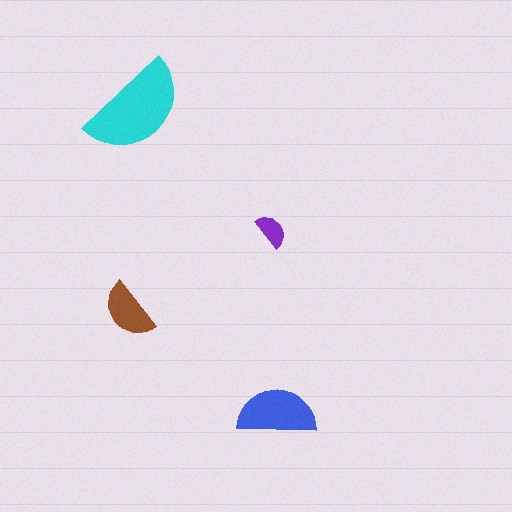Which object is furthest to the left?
The brown semicircle is leftmost.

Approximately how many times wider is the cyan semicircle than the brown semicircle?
About 2 times wider.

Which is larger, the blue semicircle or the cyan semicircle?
The cyan one.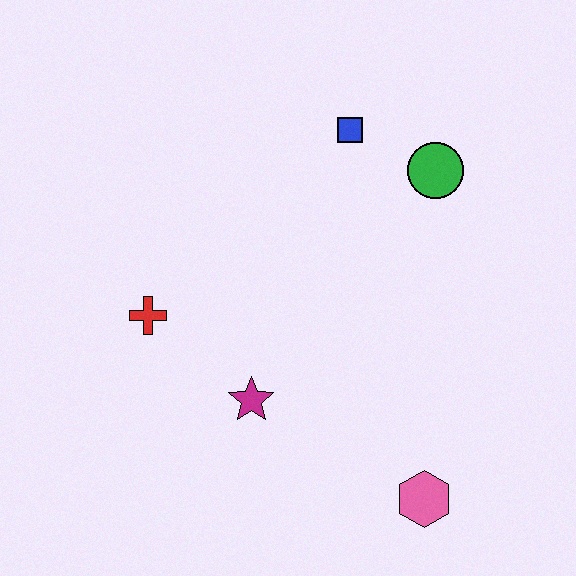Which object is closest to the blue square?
The green circle is closest to the blue square.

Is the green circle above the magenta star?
Yes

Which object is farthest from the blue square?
The pink hexagon is farthest from the blue square.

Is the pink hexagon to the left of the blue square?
No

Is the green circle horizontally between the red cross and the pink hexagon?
No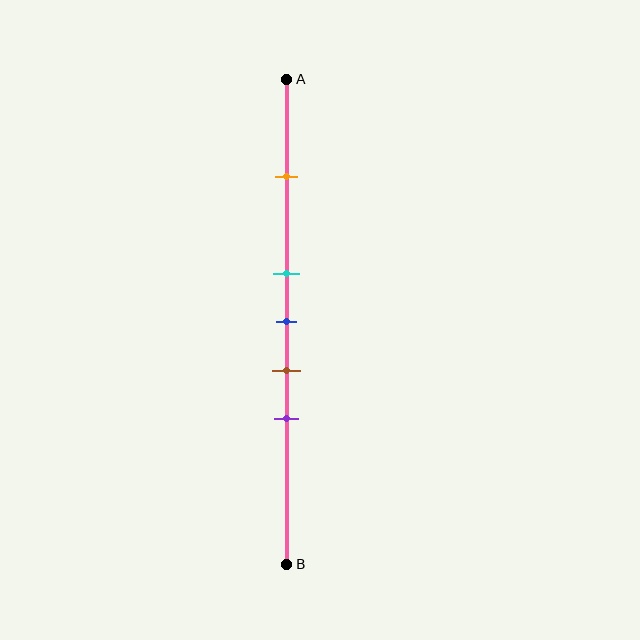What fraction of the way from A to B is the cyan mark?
The cyan mark is approximately 40% (0.4) of the way from A to B.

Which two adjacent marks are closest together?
The cyan and blue marks are the closest adjacent pair.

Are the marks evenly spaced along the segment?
No, the marks are not evenly spaced.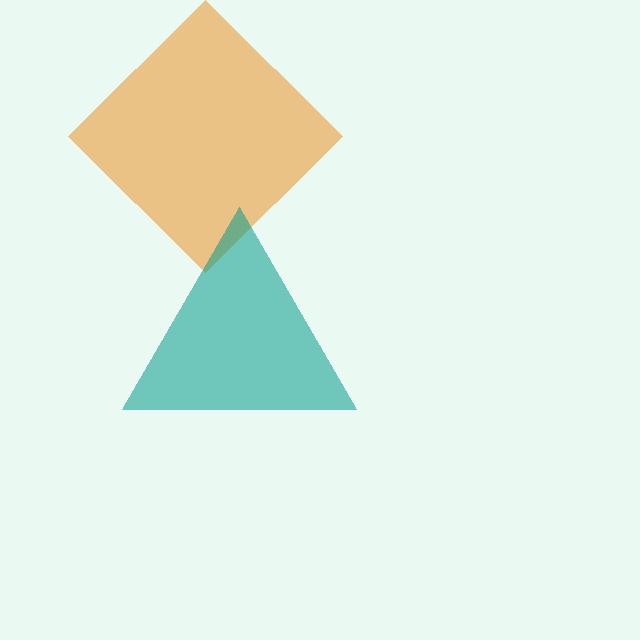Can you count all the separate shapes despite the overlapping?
Yes, there are 2 separate shapes.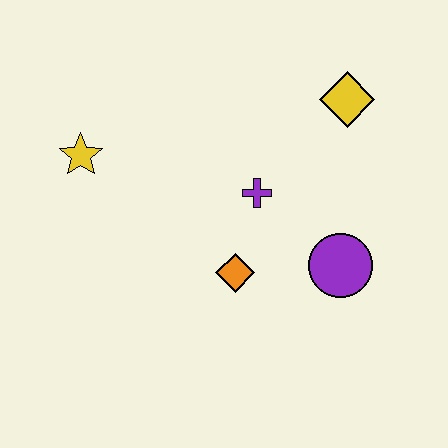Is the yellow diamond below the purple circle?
No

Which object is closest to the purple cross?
The orange diamond is closest to the purple cross.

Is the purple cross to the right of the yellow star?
Yes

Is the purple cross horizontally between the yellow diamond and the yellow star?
Yes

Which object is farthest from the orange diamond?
The yellow diamond is farthest from the orange diamond.